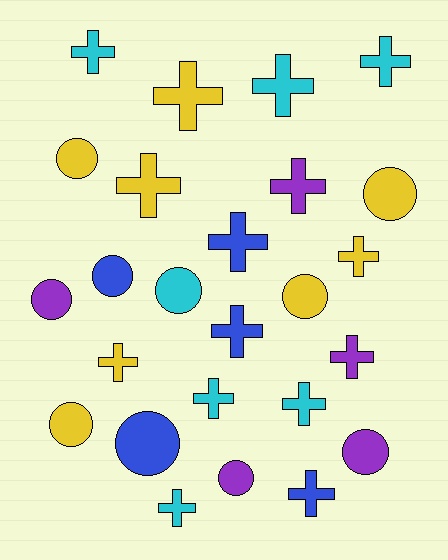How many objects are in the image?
There are 25 objects.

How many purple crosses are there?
There are 2 purple crosses.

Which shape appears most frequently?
Cross, with 15 objects.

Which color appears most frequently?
Yellow, with 8 objects.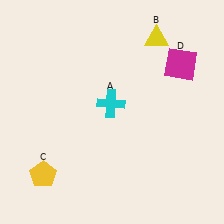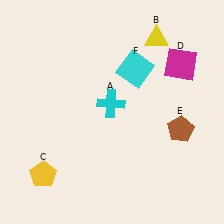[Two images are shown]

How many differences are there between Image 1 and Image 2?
There are 2 differences between the two images.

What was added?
A brown pentagon (E), a cyan square (F) were added in Image 2.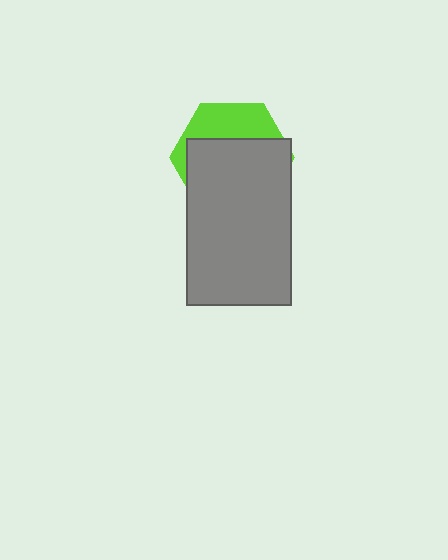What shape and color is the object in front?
The object in front is a gray rectangle.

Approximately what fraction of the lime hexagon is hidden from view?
Roughly 68% of the lime hexagon is hidden behind the gray rectangle.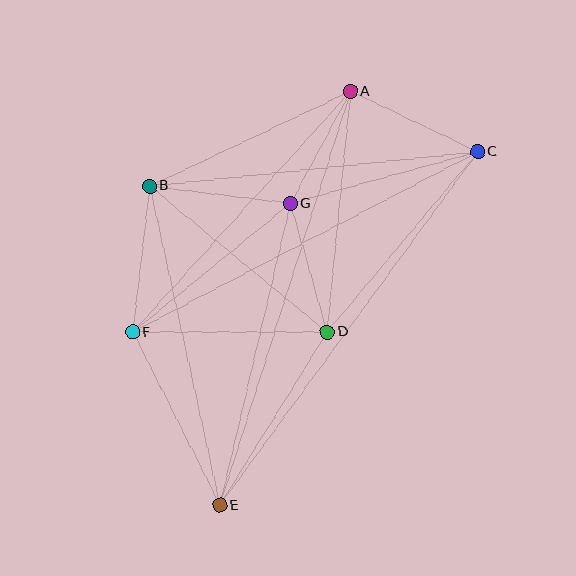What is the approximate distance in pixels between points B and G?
The distance between B and G is approximately 142 pixels.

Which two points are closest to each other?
Points A and G are closest to each other.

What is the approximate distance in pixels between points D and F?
The distance between D and F is approximately 195 pixels.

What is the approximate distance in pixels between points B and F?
The distance between B and F is approximately 147 pixels.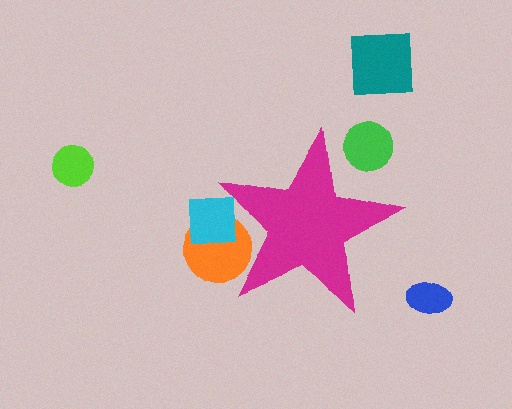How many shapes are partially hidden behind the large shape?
3 shapes are partially hidden.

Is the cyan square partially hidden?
Yes, the cyan square is partially hidden behind the magenta star.